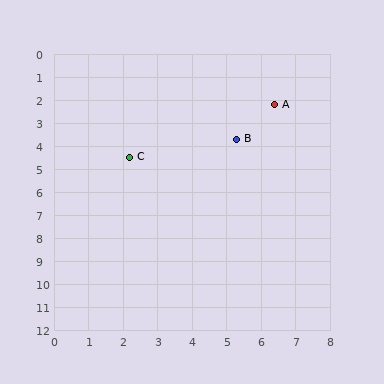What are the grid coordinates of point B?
Point B is at approximately (5.3, 3.7).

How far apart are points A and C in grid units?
Points A and C are about 4.8 grid units apart.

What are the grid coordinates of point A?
Point A is at approximately (6.4, 2.2).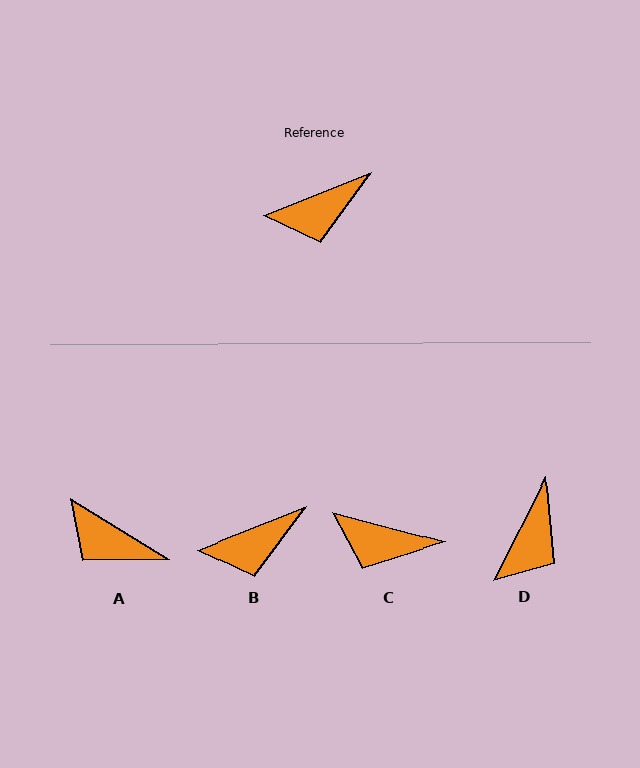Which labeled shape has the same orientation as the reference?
B.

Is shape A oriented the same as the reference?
No, it is off by about 53 degrees.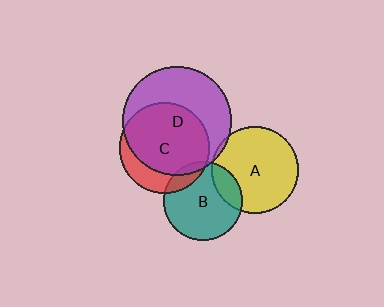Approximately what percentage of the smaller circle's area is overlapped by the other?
Approximately 5%.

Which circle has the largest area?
Circle D (purple).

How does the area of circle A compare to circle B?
Approximately 1.2 times.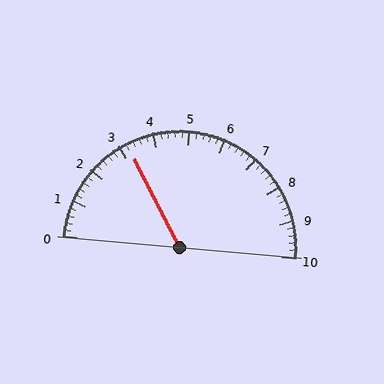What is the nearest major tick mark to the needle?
The nearest major tick mark is 3.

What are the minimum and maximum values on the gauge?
The gauge ranges from 0 to 10.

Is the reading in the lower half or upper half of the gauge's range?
The reading is in the lower half of the range (0 to 10).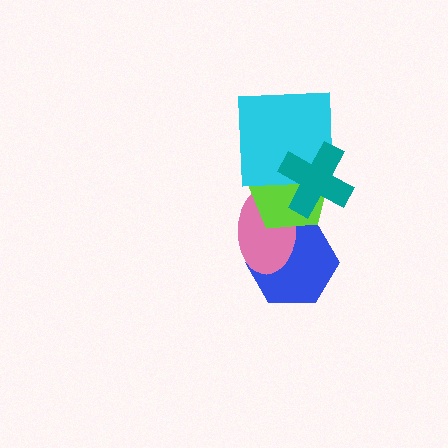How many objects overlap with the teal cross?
3 objects overlap with the teal cross.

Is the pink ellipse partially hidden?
Yes, it is partially covered by another shape.